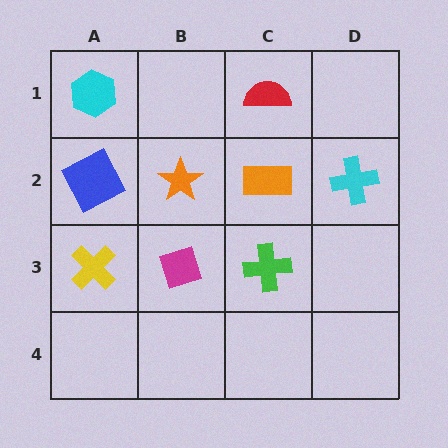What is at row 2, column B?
An orange star.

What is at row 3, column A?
A yellow cross.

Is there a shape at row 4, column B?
No, that cell is empty.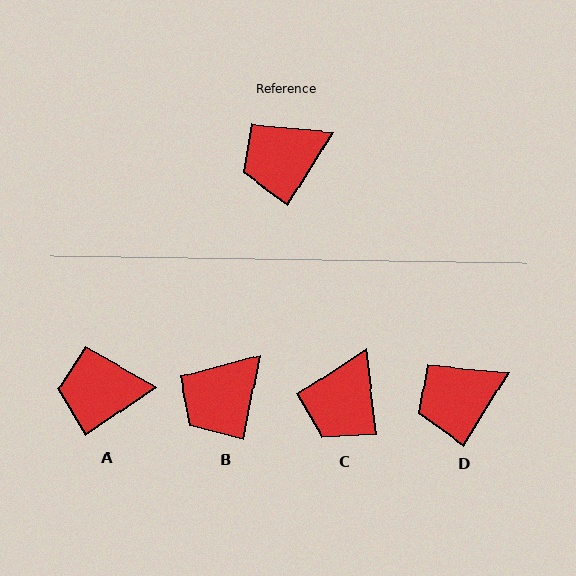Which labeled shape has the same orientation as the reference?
D.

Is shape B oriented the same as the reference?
No, it is off by about 21 degrees.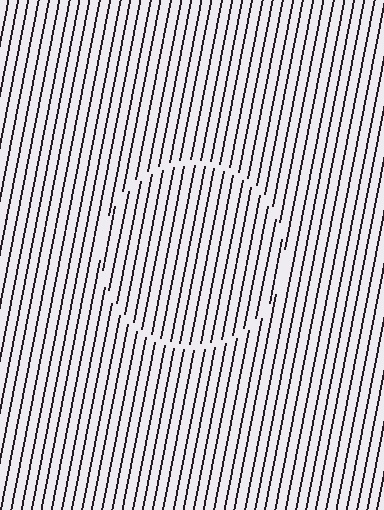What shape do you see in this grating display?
An illusory circle. The interior of the shape contains the same grating, shifted by half a period — the contour is defined by the phase discontinuity where line-ends from the inner and outer gratings abut.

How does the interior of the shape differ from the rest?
The interior of the shape contains the same grating, shifted by half a period — the contour is defined by the phase discontinuity where line-ends from the inner and outer gratings abut.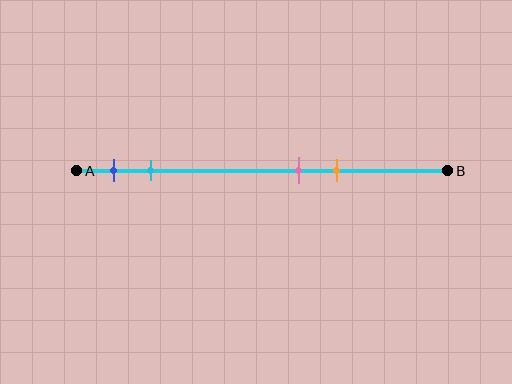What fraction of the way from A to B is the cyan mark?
The cyan mark is approximately 20% (0.2) of the way from A to B.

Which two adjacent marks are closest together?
The pink and orange marks are the closest adjacent pair.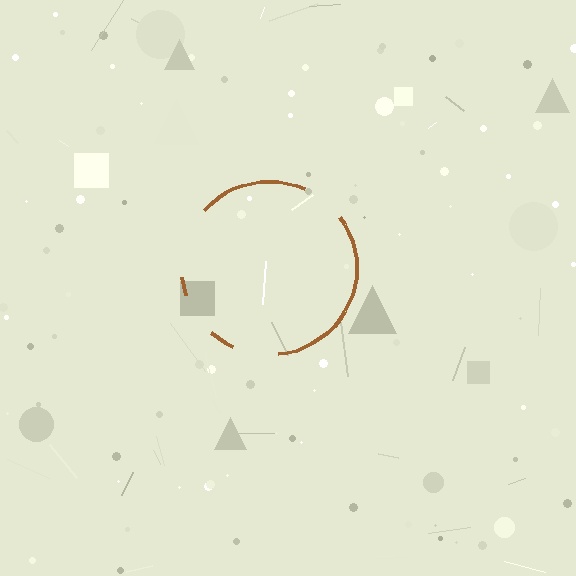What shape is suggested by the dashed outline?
The dashed outline suggests a circle.